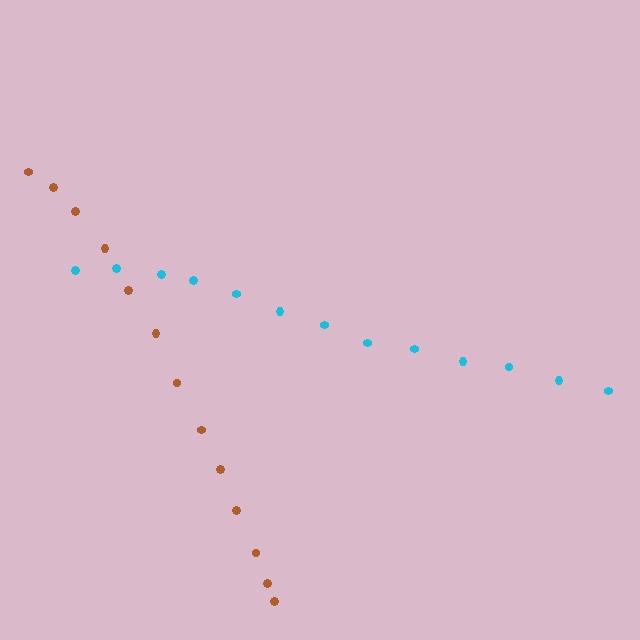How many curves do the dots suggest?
There are 2 distinct paths.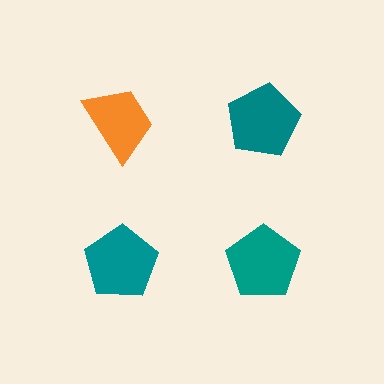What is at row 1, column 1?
An orange trapezoid.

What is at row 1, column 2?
A teal pentagon.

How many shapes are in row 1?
2 shapes.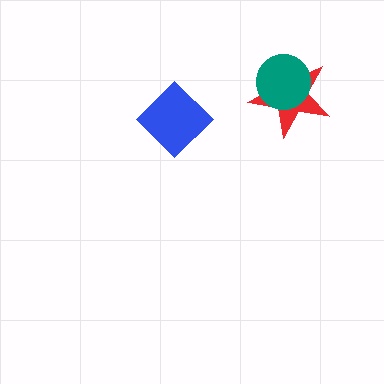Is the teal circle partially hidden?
No, no other shape covers it.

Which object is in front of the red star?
The teal circle is in front of the red star.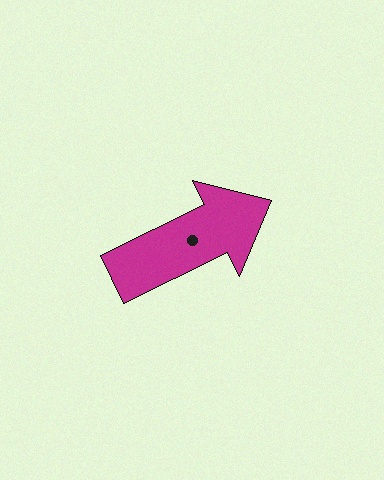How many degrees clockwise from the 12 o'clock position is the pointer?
Approximately 64 degrees.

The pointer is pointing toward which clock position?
Roughly 2 o'clock.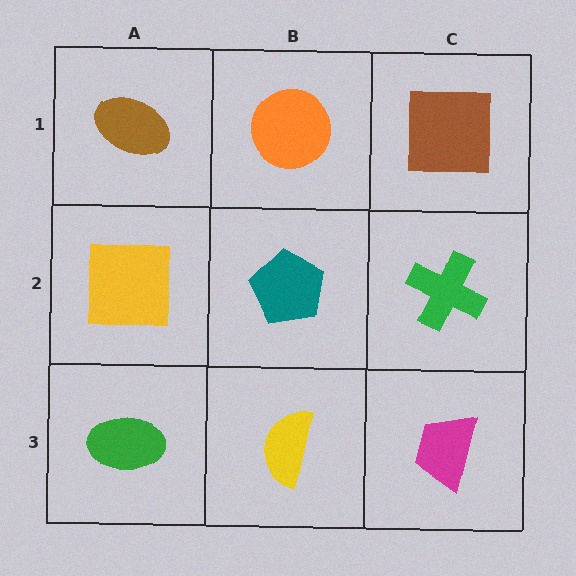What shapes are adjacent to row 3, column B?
A teal pentagon (row 2, column B), a green ellipse (row 3, column A), a magenta trapezoid (row 3, column C).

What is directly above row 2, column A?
A brown ellipse.